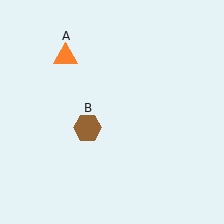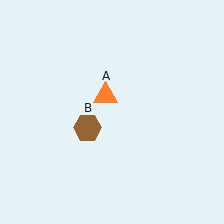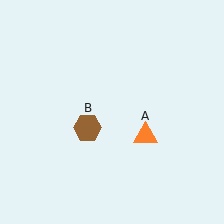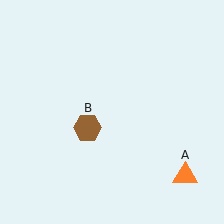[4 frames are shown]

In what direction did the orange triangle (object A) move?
The orange triangle (object A) moved down and to the right.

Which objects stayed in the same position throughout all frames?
Brown hexagon (object B) remained stationary.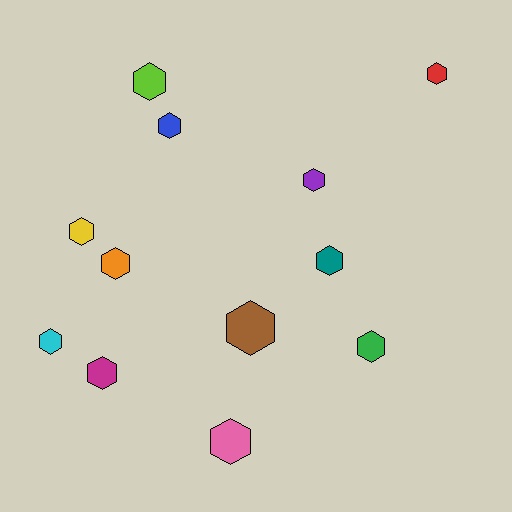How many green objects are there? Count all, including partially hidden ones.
There is 1 green object.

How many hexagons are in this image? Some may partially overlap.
There are 12 hexagons.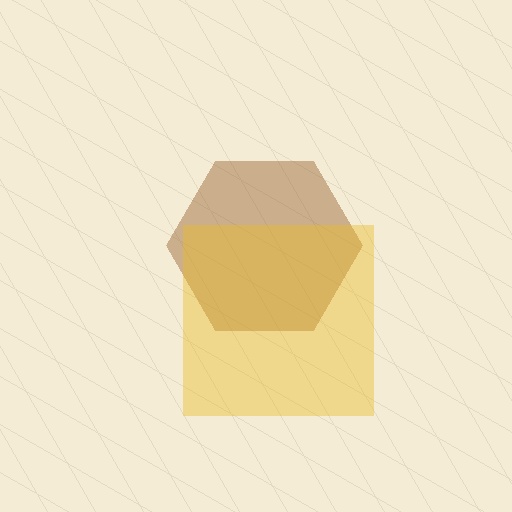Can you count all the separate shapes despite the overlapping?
Yes, there are 2 separate shapes.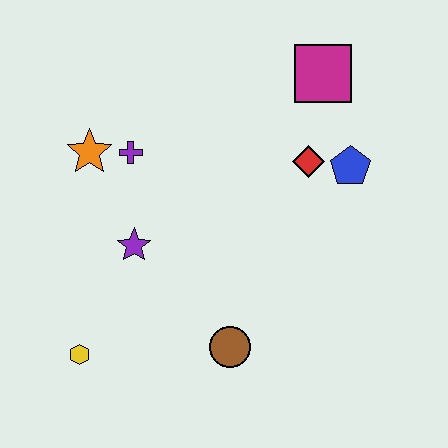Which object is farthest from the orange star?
The blue pentagon is farthest from the orange star.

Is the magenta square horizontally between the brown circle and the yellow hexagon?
No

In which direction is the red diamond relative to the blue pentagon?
The red diamond is to the left of the blue pentagon.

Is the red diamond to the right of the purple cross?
Yes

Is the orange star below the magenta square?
Yes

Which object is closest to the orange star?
The purple cross is closest to the orange star.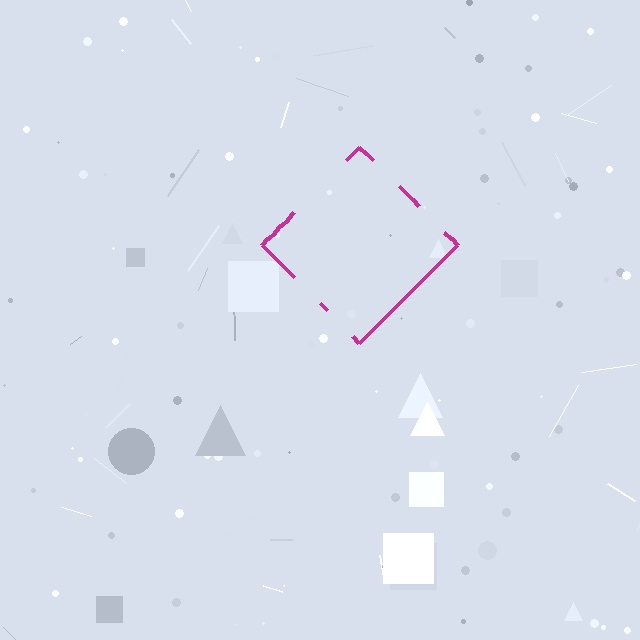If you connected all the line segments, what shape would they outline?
They would outline a diamond.